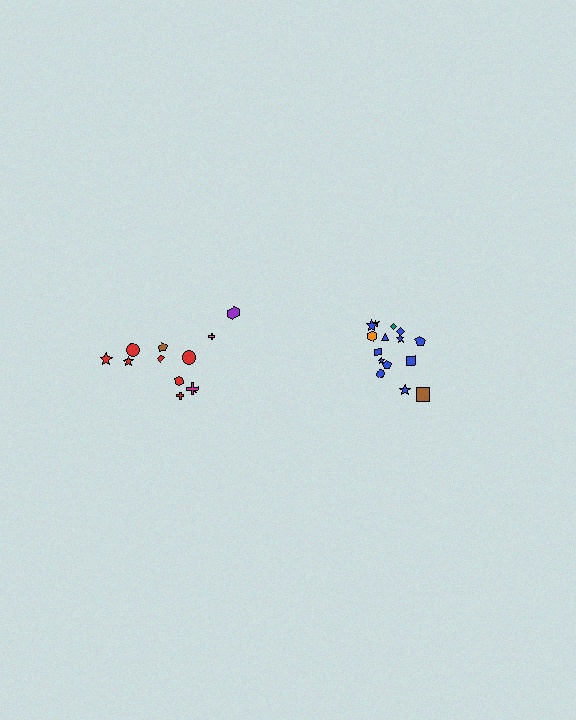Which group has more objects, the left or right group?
The right group.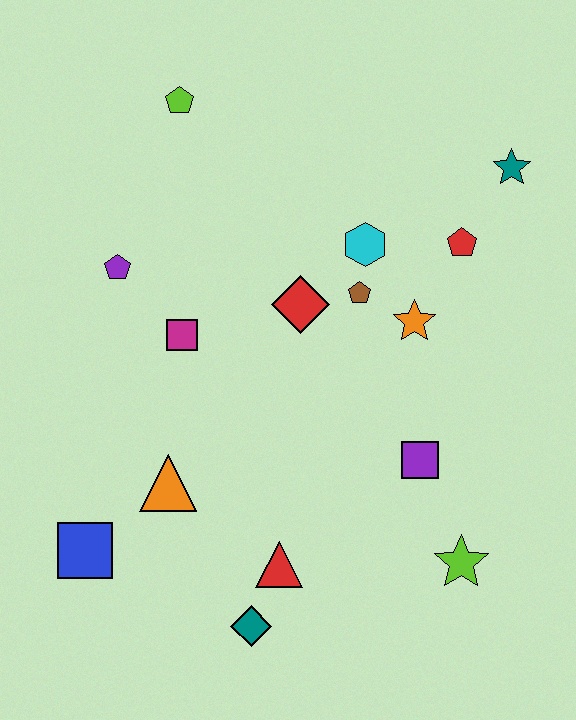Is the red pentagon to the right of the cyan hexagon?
Yes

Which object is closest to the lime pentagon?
The purple pentagon is closest to the lime pentagon.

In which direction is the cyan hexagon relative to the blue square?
The cyan hexagon is above the blue square.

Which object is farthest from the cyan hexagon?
The blue square is farthest from the cyan hexagon.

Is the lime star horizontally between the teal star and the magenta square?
Yes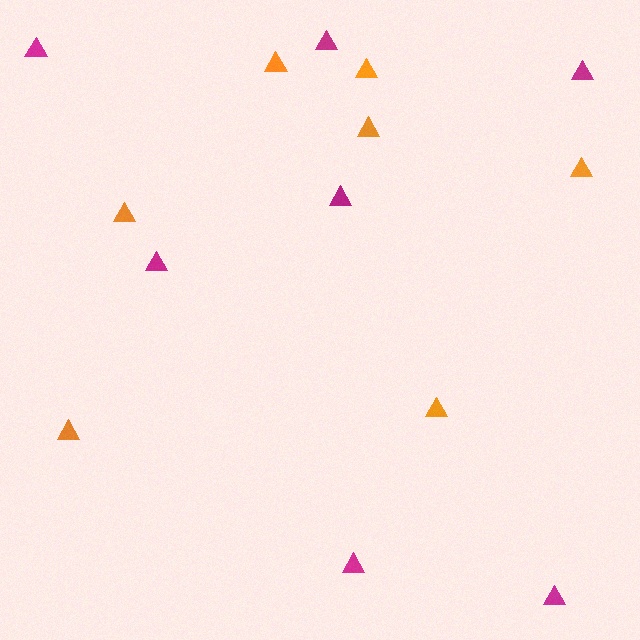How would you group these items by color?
There are 2 groups: one group of orange triangles (7) and one group of magenta triangles (7).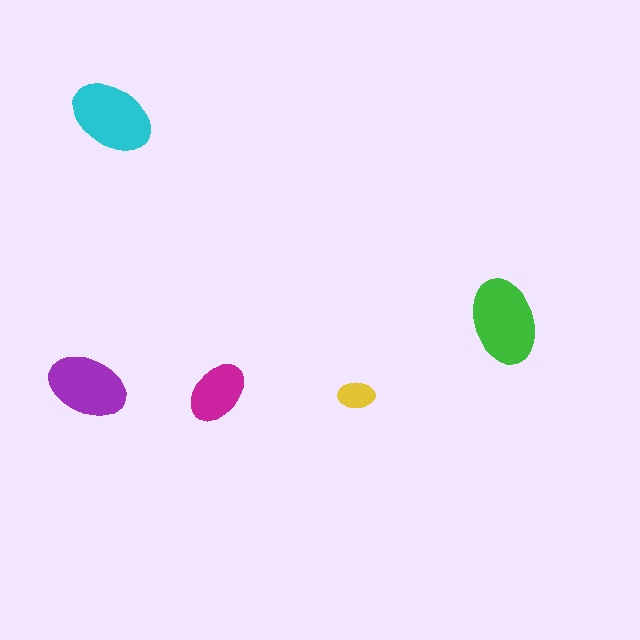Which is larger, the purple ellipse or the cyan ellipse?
The cyan one.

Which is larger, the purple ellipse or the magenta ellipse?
The purple one.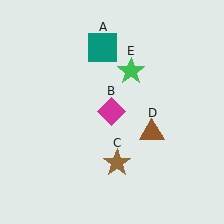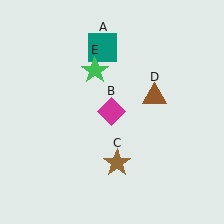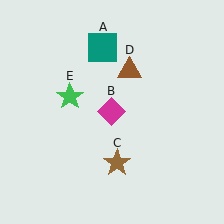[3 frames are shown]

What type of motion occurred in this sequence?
The brown triangle (object D), green star (object E) rotated counterclockwise around the center of the scene.